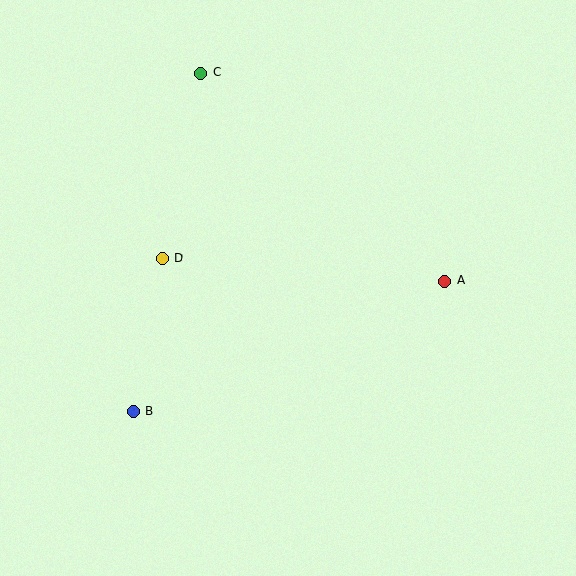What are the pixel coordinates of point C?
Point C is at (201, 73).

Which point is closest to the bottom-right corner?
Point A is closest to the bottom-right corner.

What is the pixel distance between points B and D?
The distance between B and D is 156 pixels.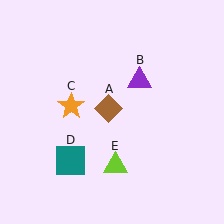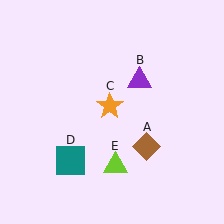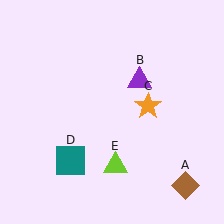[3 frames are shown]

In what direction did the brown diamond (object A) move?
The brown diamond (object A) moved down and to the right.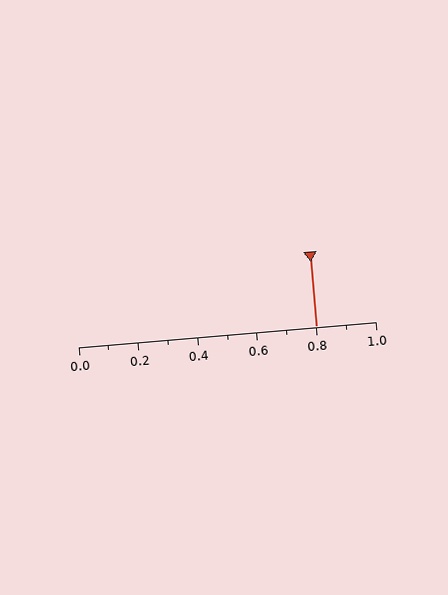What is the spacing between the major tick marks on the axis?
The major ticks are spaced 0.2 apart.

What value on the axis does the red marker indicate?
The marker indicates approximately 0.8.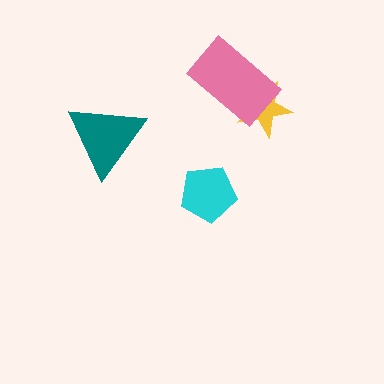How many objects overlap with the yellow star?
1 object overlaps with the yellow star.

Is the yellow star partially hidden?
Yes, it is partially covered by another shape.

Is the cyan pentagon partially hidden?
No, no other shape covers it.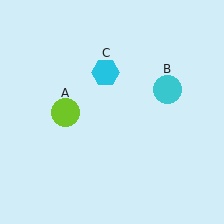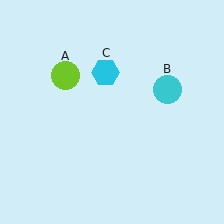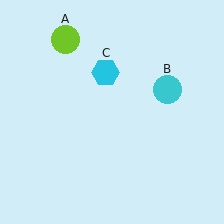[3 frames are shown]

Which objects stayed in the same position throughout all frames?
Cyan circle (object B) and cyan hexagon (object C) remained stationary.